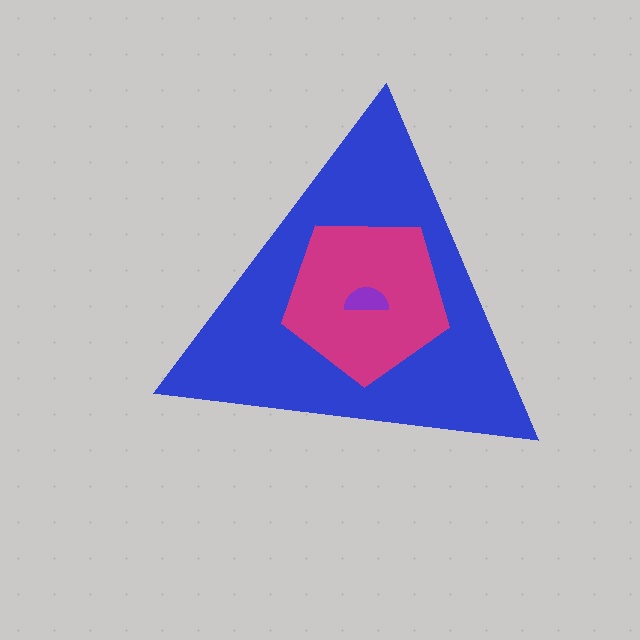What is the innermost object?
The purple semicircle.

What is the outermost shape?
The blue triangle.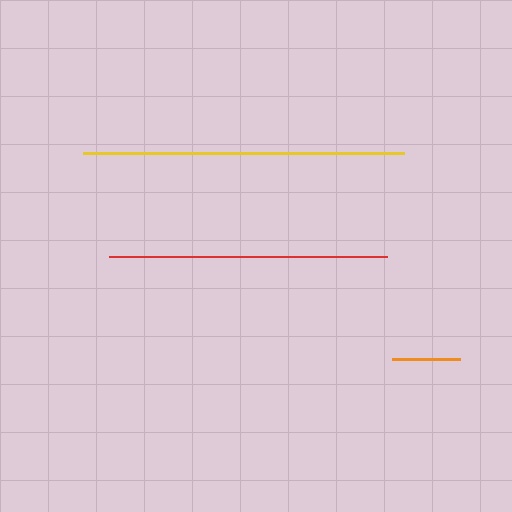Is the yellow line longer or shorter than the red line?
The yellow line is longer than the red line.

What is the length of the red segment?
The red segment is approximately 278 pixels long.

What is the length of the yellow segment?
The yellow segment is approximately 320 pixels long.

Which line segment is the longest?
The yellow line is the longest at approximately 320 pixels.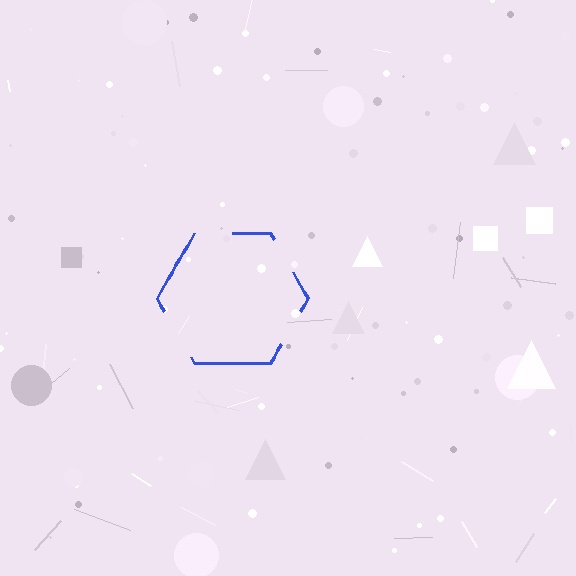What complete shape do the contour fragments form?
The contour fragments form a hexagon.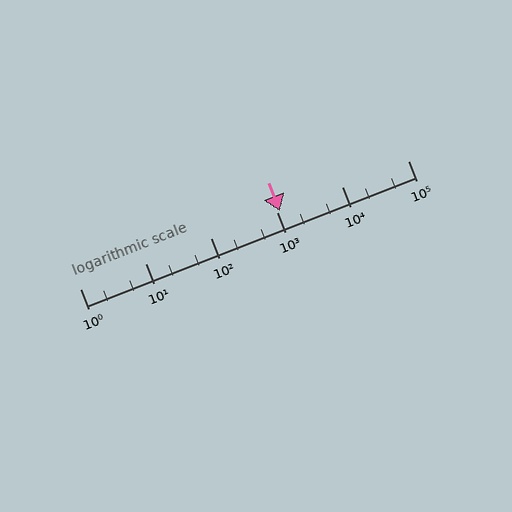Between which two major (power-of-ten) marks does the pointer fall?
The pointer is between 1000 and 10000.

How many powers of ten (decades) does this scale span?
The scale spans 5 decades, from 1 to 100000.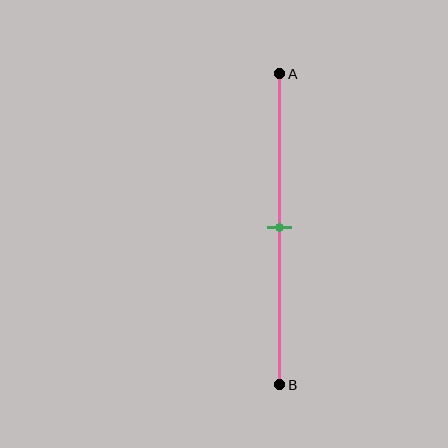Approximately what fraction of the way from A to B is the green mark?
The green mark is approximately 50% of the way from A to B.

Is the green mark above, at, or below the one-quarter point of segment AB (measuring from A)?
The green mark is below the one-quarter point of segment AB.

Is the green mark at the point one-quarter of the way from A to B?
No, the mark is at about 50% from A, not at the 25% one-quarter point.